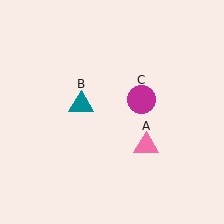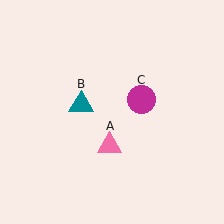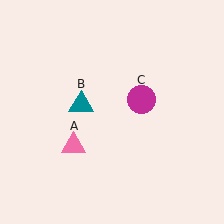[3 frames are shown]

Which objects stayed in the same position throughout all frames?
Teal triangle (object B) and magenta circle (object C) remained stationary.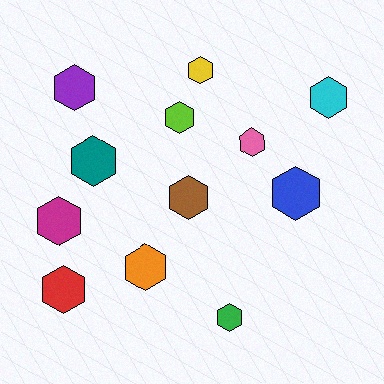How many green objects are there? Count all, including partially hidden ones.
There is 1 green object.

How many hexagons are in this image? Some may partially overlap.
There are 12 hexagons.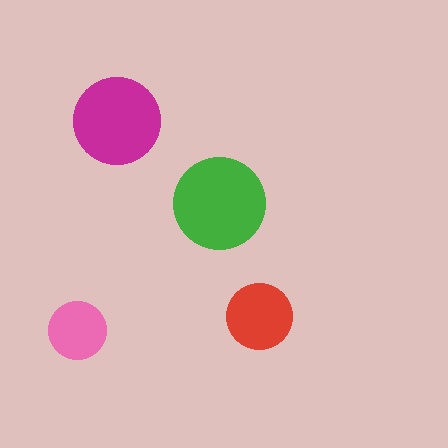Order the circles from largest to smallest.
the green one, the magenta one, the red one, the pink one.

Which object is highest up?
The magenta circle is topmost.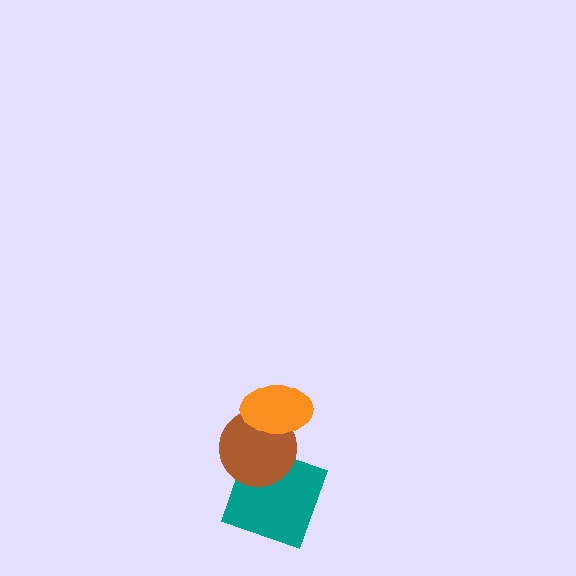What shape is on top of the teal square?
The brown circle is on top of the teal square.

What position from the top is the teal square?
The teal square is 3rd from the top.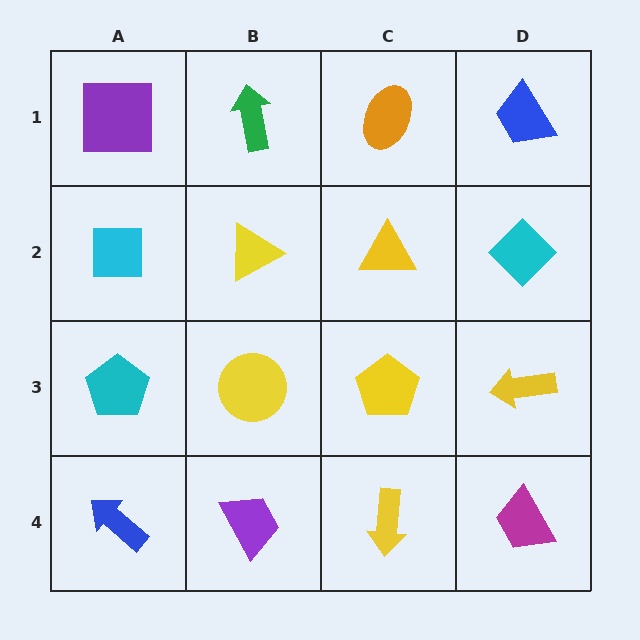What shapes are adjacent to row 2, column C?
An orange ellipse (row 1, column C), a yellow pentagon (row 3, column C), a yellow triangle (row 2, column B), a cyan diamond (row 2, column D).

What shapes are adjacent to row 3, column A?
A cyan square (row 2, column A), a blue arrow (row 4, column A), a yellow circle (row 3, column B).